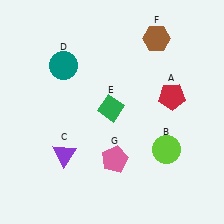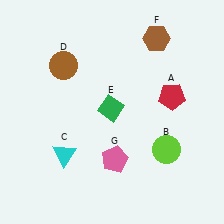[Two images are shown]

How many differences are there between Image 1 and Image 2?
There are 2 differences between the two images.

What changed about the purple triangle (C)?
In Image 1, C is purple. In Image 2, it changed to cyan.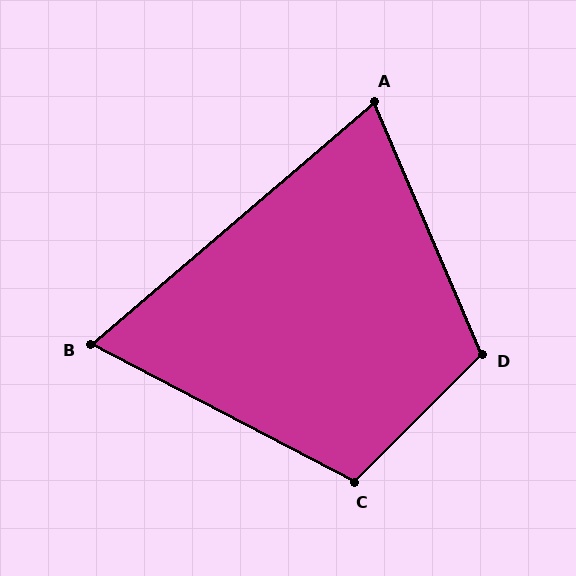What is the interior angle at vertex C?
Approximately 108 degrees (obtuse).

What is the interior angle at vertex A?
Approximately 72 degrees (acute).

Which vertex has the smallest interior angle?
B, at approximately 68 degrees.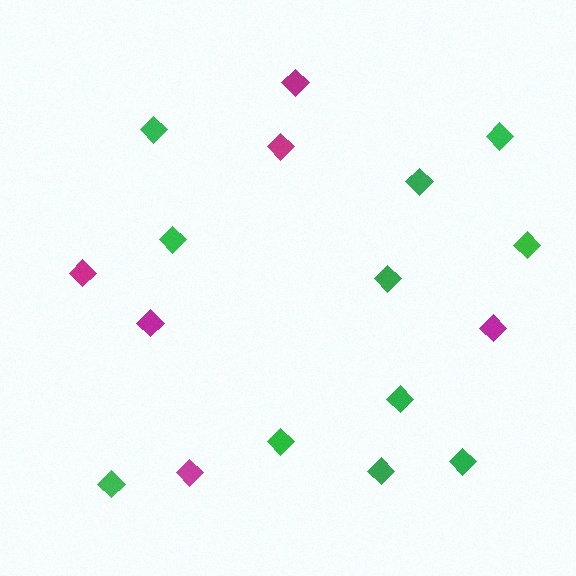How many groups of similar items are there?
There are 2 groups: one group of magenta diamonds (6) and one group of green diamonds (11).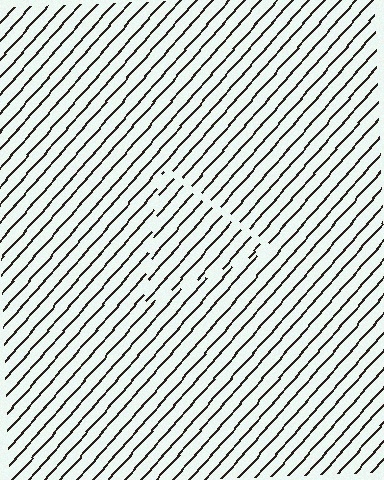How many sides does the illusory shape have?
3 sides — the line-ends trace a triangle.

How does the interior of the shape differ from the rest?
The interior of the shape contains the same grating, shifted by half a period — the contour is defined by the phase discontinuity where line-ends from the inner and outer gratings abut.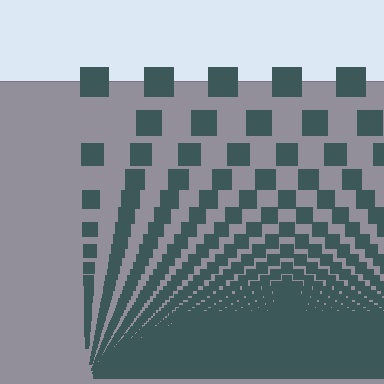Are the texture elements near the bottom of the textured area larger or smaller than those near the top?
Smaller. The gradient is inverted — elements near the bottom are smaller and denser.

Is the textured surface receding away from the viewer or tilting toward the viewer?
The surface appears to tilt toward the viewer. Texture elements get larger and sparser toward the top.